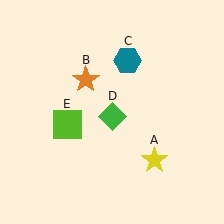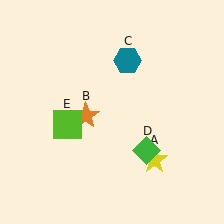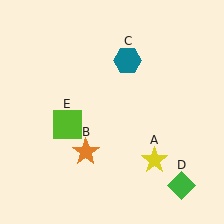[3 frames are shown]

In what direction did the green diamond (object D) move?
The green diamond (object D) moved down and to the right.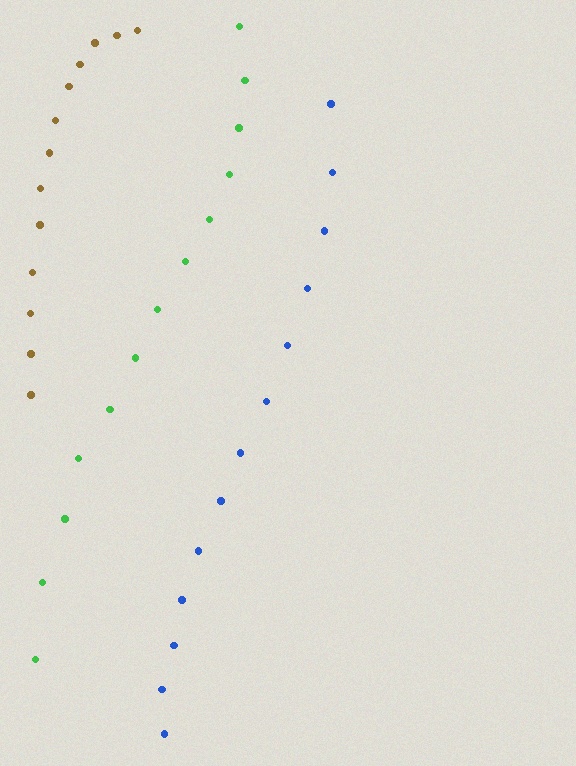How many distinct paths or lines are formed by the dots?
There are 3 distinct paths.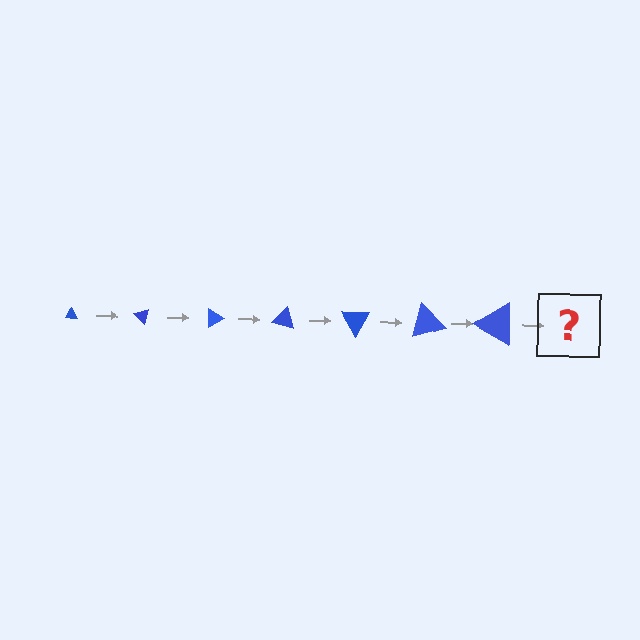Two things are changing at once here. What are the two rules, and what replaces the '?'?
The two rules are that the triangle grows larger each step and it rotates 45 degrees each step. The '?' should be a triangle, larger than the previous one and rotated 315 degrees from the start.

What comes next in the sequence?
The next element should be a triangle, larger than the previous one and rotated 315 degrees from the start.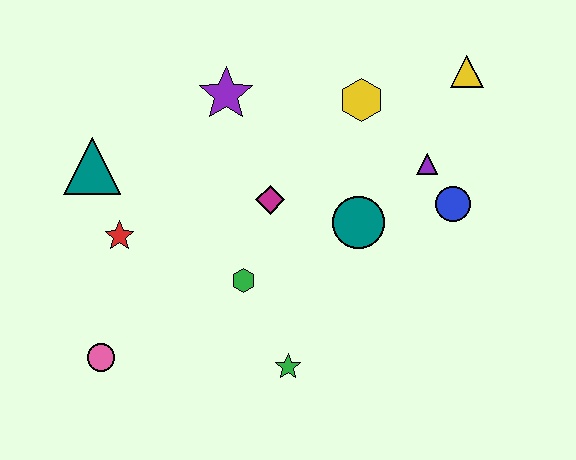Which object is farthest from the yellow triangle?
The pink circle is farthest from the yellow triangle.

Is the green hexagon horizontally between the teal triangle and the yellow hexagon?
Yes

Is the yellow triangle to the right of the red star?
Yes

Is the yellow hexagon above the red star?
Yes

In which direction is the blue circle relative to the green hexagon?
The blue circle is to the right of the green hexagon.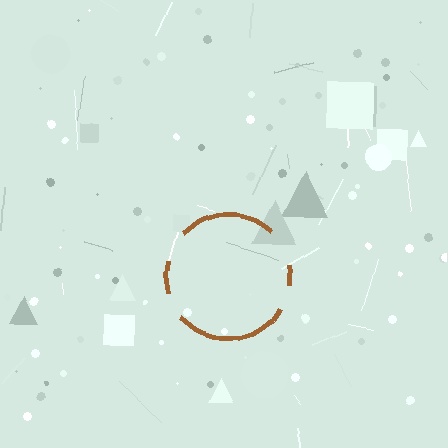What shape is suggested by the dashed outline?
The dashed outline suggests a circle.